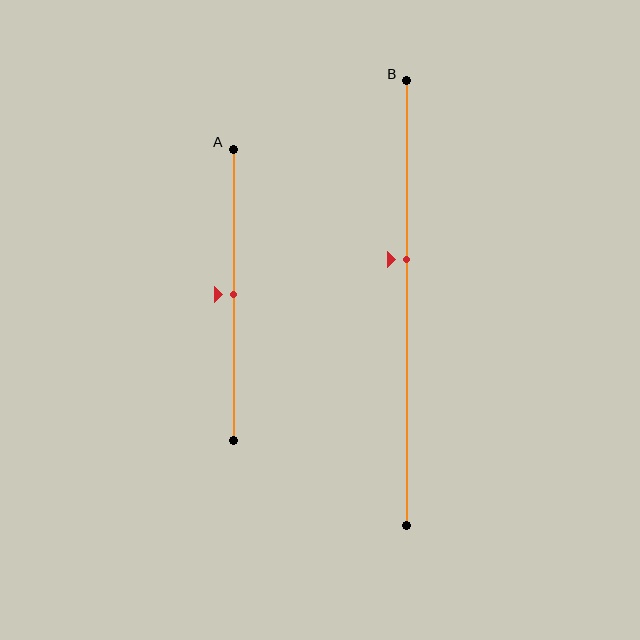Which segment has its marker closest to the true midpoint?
Segment A has its marker closest to the true midpoint.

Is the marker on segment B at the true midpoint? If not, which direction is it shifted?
No, the marker on segment B is shifted upward by about 10% of the segment length.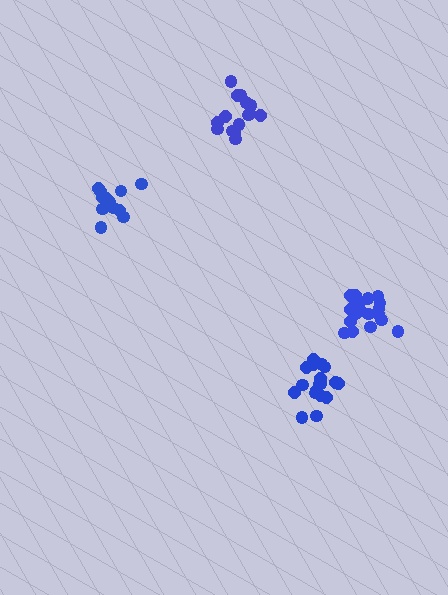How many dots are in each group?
Group 1: 18 dots, Group 2: 15 dots, Group 3: 14 dots, Group 4: 19 dots (66 total).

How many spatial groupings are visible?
There are 4 spatial groupings.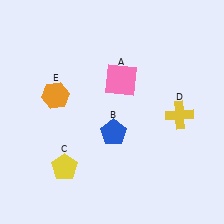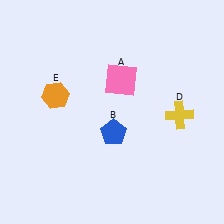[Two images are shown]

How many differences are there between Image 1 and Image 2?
There is 1 difference between the two images.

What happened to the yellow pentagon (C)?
The yellow pentagon (C) was removed in Image 2. It was in the bottom-left area of Image 1.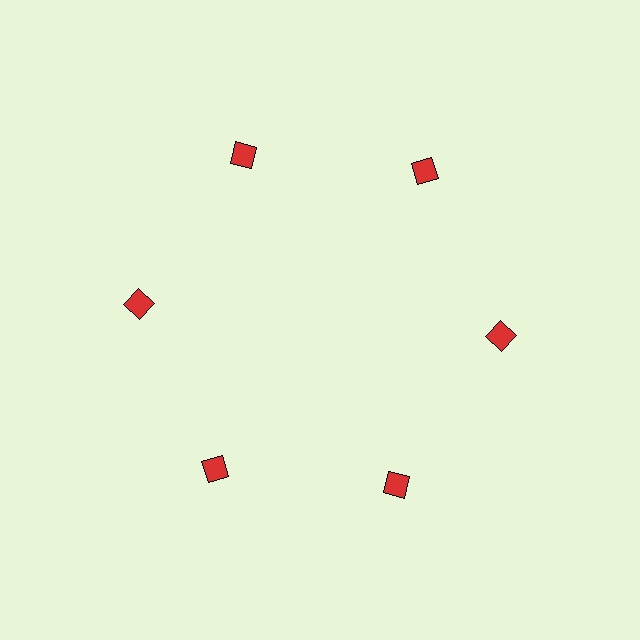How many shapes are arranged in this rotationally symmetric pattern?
There are 6 shapes, arranged in 6 groups of 1.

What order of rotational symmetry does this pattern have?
This pattern has 6-fold rotational symmetry.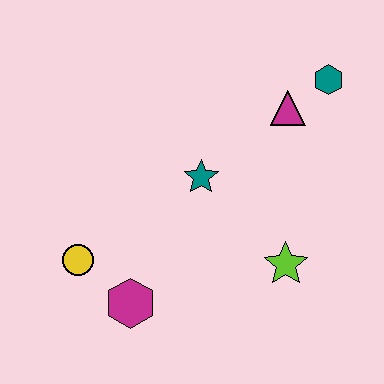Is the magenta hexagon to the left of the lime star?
Yes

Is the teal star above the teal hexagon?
No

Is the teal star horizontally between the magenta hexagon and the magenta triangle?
Yes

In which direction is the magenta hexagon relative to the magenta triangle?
The magenta hexagon is below the magenta triangle.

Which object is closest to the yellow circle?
The magenta hexagon is closest to the yellow circle.